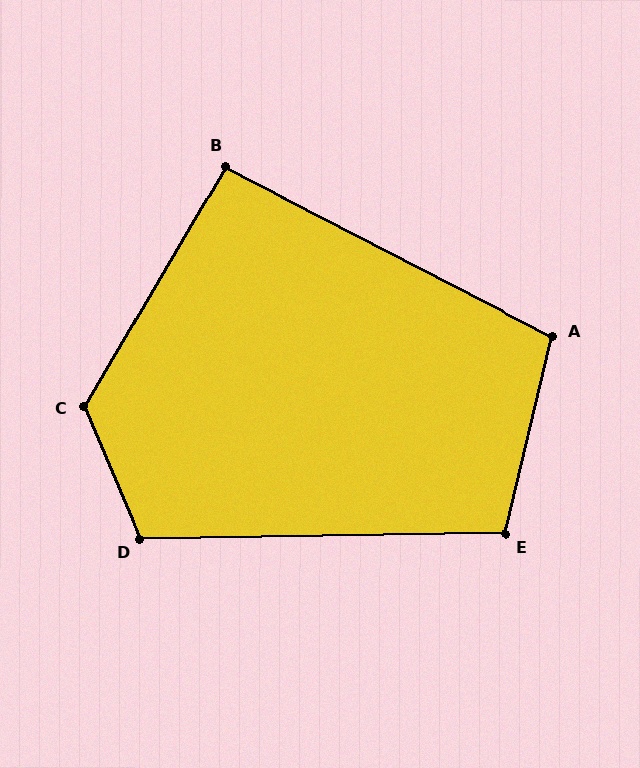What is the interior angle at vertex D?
Approximately 112 degrees (obtuse).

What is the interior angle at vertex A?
Approximately 104 degrees (obtuse).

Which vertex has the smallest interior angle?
B, at approximately 93 degrees.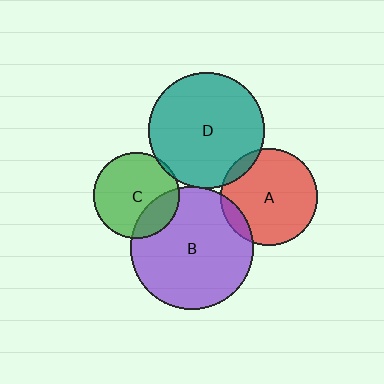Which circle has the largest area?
Circle B (purple).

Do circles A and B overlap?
Yes.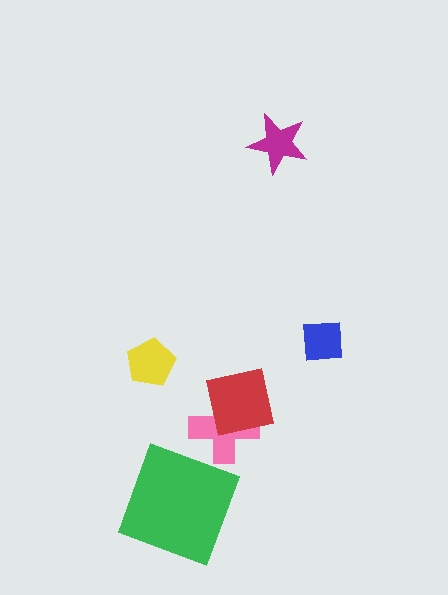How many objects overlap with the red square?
1 object overlaps with the red square.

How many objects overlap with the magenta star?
0 objects overlap with the magenta star.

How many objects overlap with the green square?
0 objects overlap with the green square.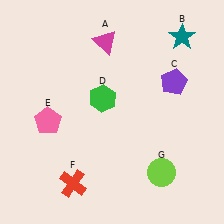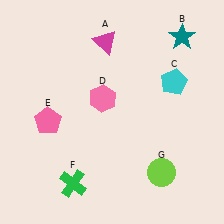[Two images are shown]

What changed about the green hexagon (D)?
In Image 1, D is green. In Image 2, it changed to pink.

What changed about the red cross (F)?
In Image 1, F is red. In Image 2, it changed to green.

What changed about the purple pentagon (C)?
In Image 1, C is purple. In Image 2, it changed to cyan.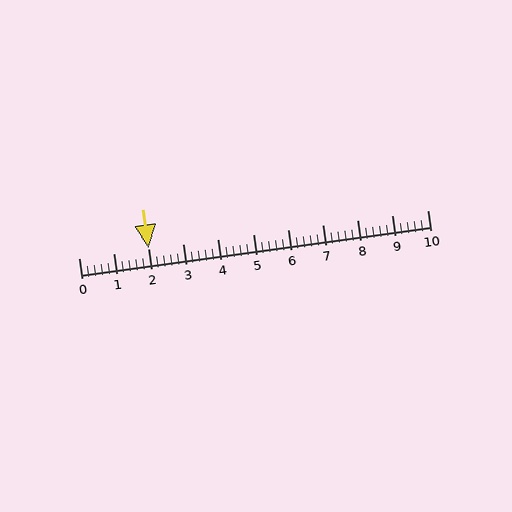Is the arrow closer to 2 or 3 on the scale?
The arrow is closer to 2.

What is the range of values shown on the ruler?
The ruler shows values from 0 to 10.